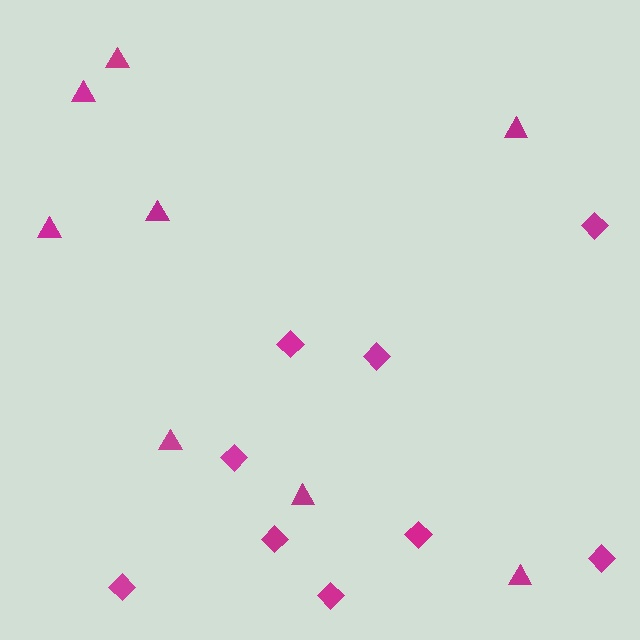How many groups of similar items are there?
There are 2 groups: one group of triangles (8) and one group of diamonds (9).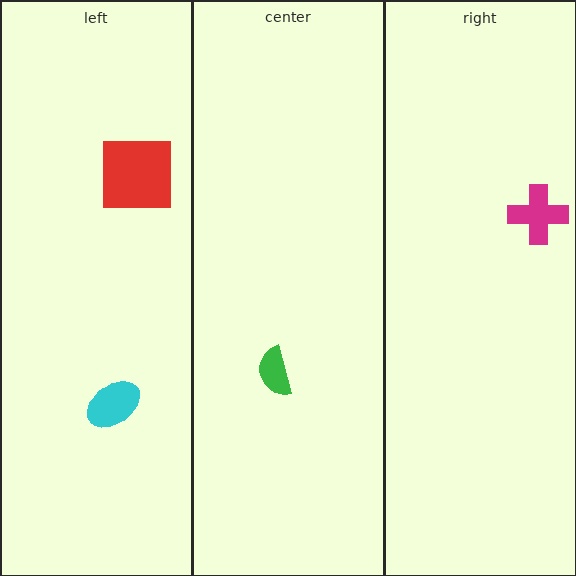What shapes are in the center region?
The green semicircle.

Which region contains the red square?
The left region.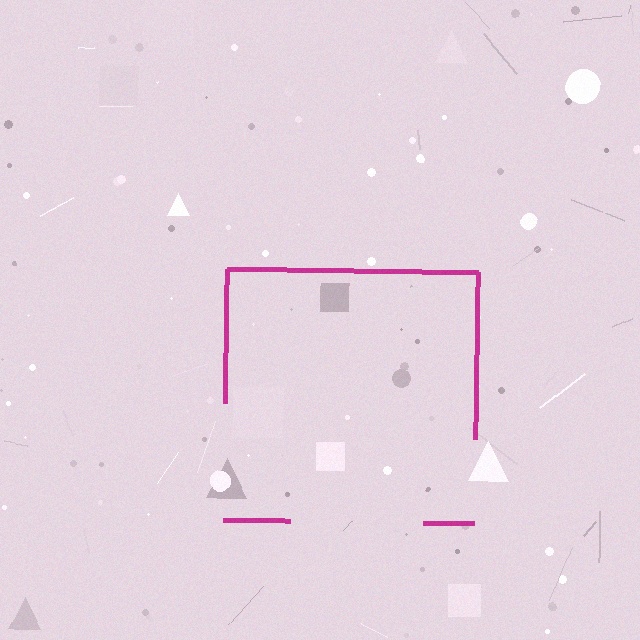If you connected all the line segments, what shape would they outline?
They would outline a square.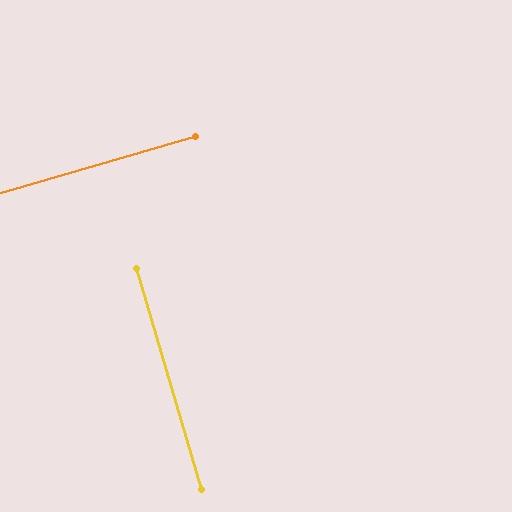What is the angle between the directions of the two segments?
Approximately 90 degrees.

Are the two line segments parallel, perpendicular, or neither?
Perpendicular — they meet at approximately 90°.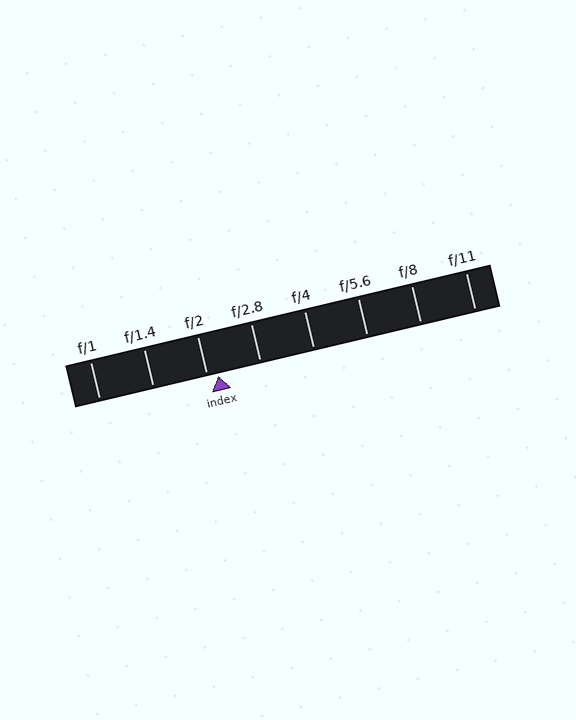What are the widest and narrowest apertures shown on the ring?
The widest aperture shown is f/1 and the narrowest is f/11.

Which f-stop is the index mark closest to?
The index mark is closest to f/2.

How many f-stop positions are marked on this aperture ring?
There are 8 f-stop positions marked.